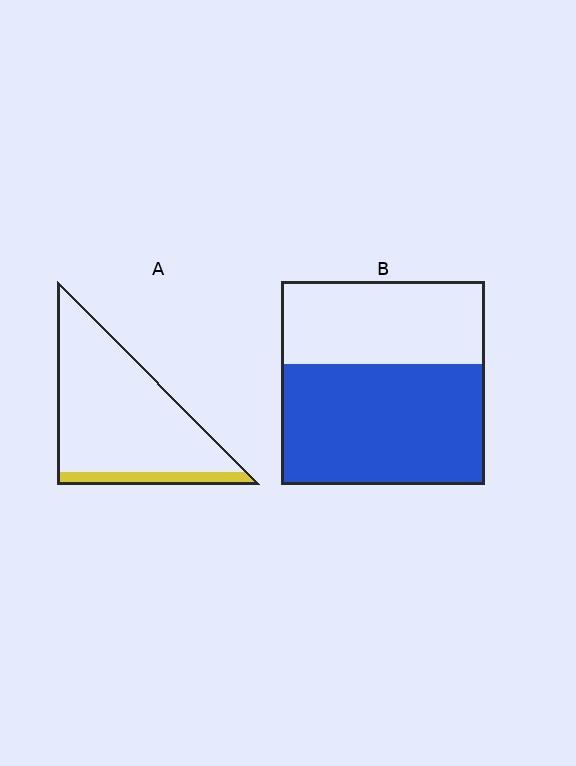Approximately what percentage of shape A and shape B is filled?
A is approximately 10% and B is approximately 60%.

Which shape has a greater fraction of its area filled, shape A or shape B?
Shape B.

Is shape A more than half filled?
No.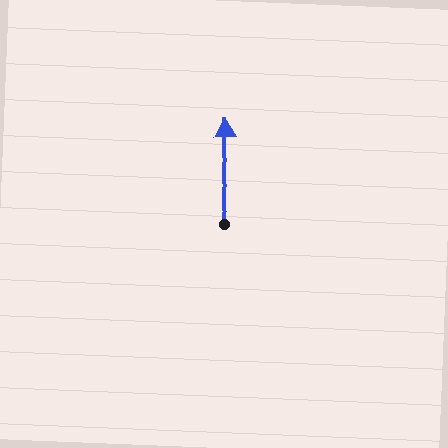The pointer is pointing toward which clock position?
Roughly 12 o'clock.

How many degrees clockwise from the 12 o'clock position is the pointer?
Approximately 358 degrees.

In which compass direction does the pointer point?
North.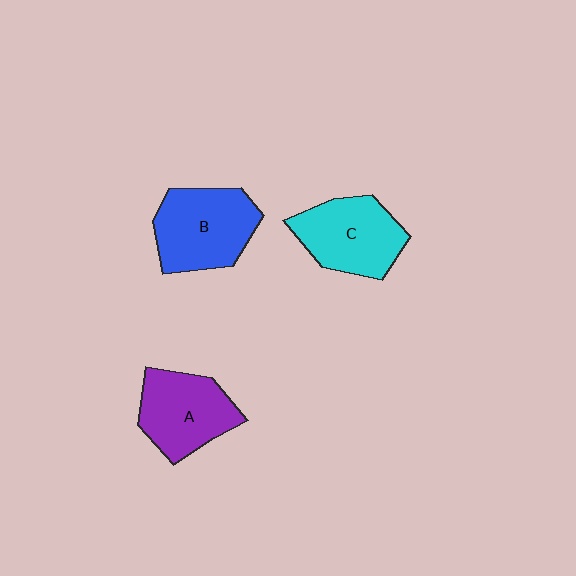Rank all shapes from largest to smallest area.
From largest to smallest: B (blue), C (cyan), A (purple).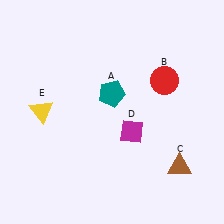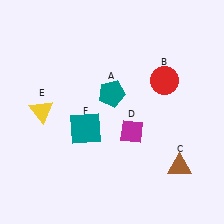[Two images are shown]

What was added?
A teal square (F) was added in Image 2.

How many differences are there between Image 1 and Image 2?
There is 1 difference between the two images.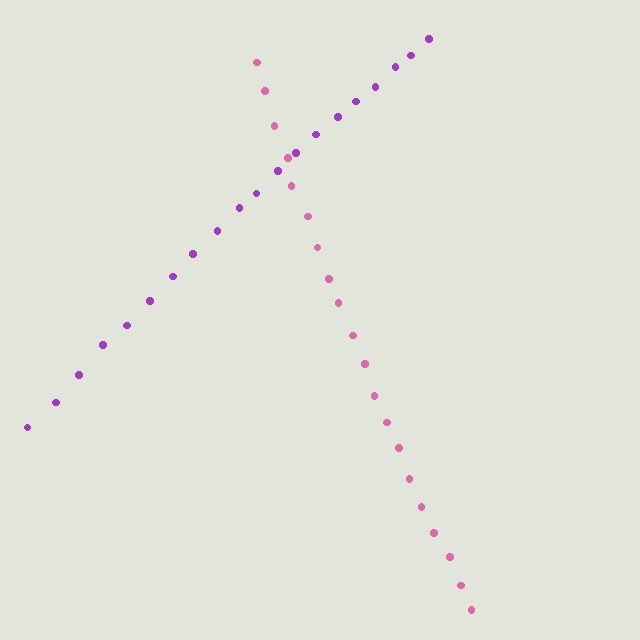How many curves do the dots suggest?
There are 2 distinct paths.